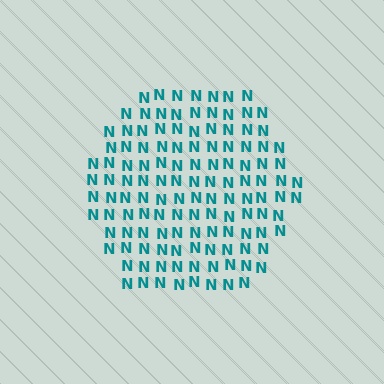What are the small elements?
The small elements are letter N's.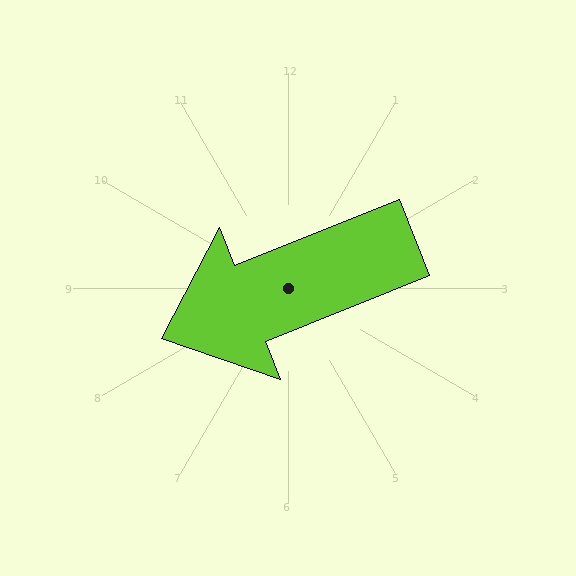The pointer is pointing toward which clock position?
Roughly 8 o'clock.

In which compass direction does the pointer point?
West.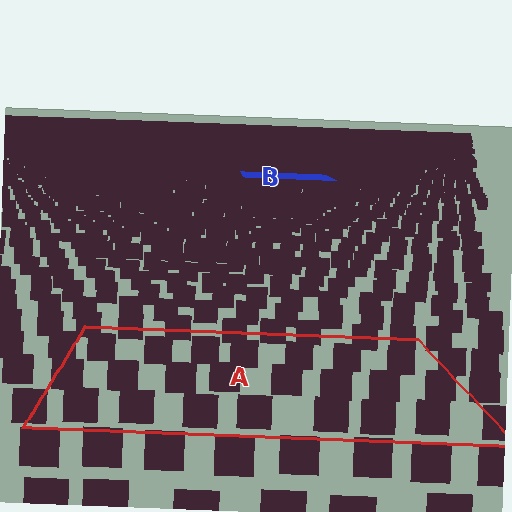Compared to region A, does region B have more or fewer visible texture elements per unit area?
Region B has more texture elements per unit area — they are packed more densely because it is farther away.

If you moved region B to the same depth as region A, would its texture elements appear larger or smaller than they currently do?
They would appear larger. At a closer depth, the same texture elements are projected at a bigger on-screen size.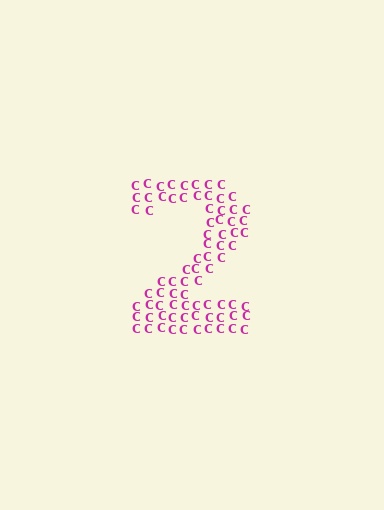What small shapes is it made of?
It is made of small letter C's.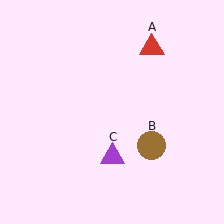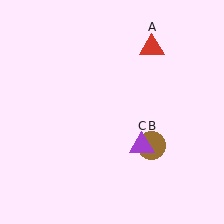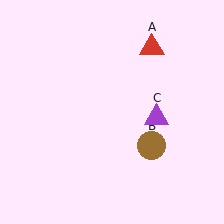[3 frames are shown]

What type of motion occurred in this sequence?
The purple triangle (object C) rotated counterclockwise around the center of the scene.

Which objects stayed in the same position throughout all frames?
Red triangle (object A) and brown circle (object B) remained stationary.